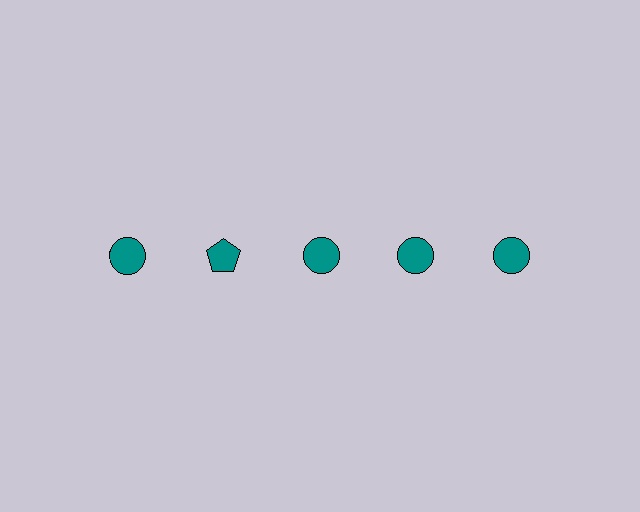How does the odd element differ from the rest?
It has a different shape: pentagon instead of circle.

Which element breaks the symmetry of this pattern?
The teal pentagon in the top row, second from left column breaks the symmetry. All other shapes are teal circles.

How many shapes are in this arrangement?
There are 5 shapes arranged in a grid pattern.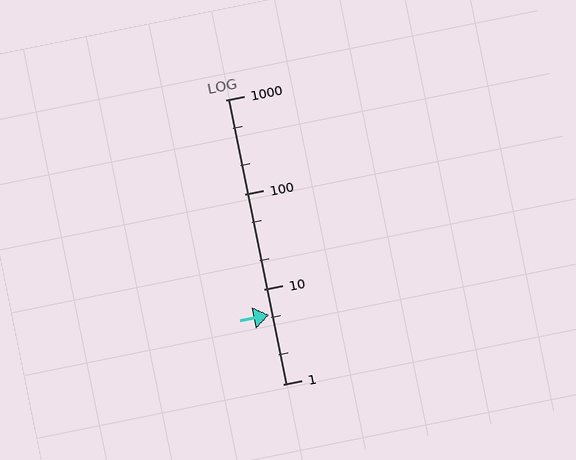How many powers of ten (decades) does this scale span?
The scale spans 3 decades, from 1 to 1000.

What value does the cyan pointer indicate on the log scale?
The pointer indicates approximately 5.3.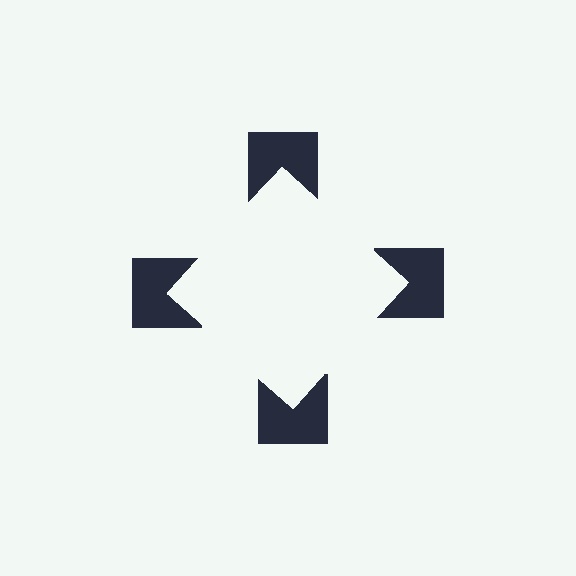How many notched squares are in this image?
There are 4 — one at each vertex of the illusory square.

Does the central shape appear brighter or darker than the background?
It typically appears slightly brighter than the background, even though no actual brightness change is drawn.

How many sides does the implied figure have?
4 sides.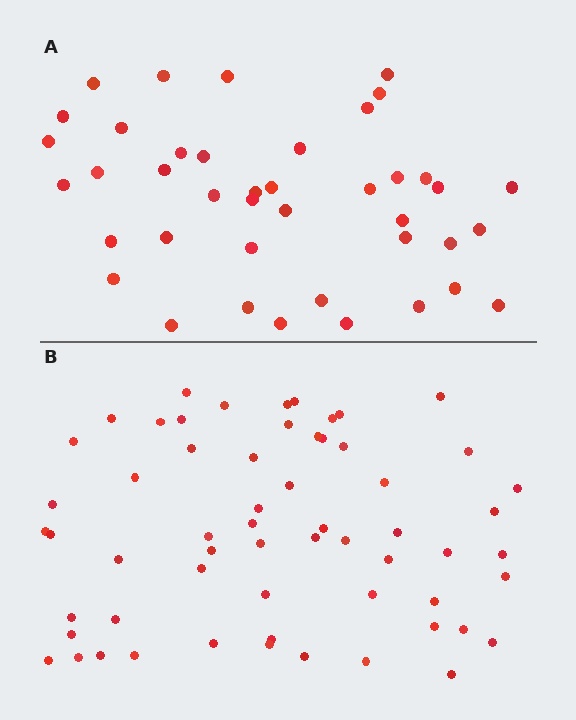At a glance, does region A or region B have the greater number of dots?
Region B (the bottom region) has more dots.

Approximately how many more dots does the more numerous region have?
Region B has approximately 20 more dots than region A.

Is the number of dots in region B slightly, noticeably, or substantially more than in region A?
Region B has substantially more. The ratio is roughly 1.5 to 1.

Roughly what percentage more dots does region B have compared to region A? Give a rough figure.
About 45% more.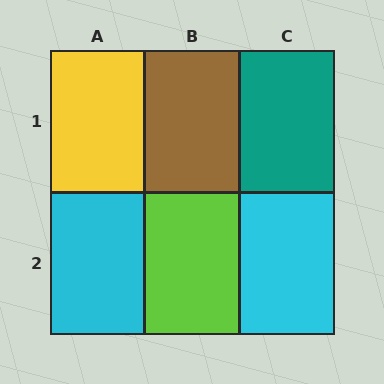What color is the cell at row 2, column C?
Cyan.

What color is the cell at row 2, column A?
Cyan.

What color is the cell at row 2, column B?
Lime.